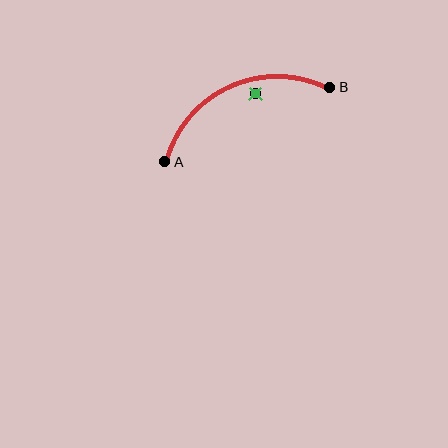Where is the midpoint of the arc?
The arc midpoint is the point on the curve farthest from the straight line joining A and B. It sits above that line.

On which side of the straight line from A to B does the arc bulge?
The arc bulges above the straight line connecting A and B.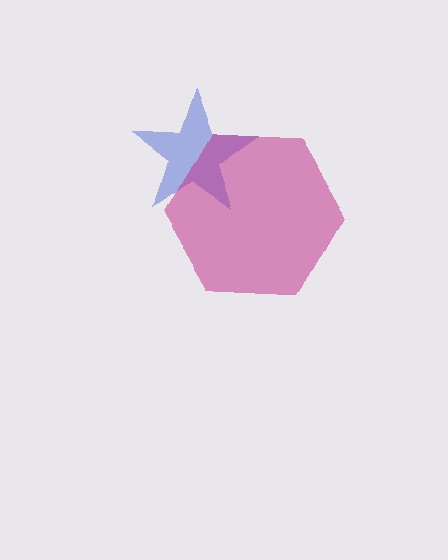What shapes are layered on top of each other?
The layered shapes are: a blue star, a magenta hexagon.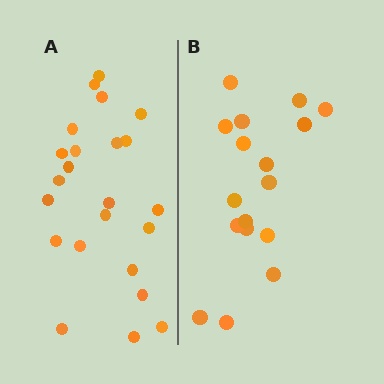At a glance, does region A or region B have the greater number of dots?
Region A (the left region) has more dots.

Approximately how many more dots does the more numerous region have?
Region A has about 6 more dots than region B.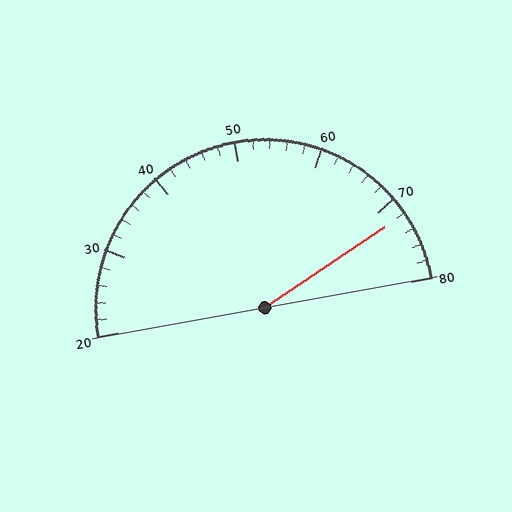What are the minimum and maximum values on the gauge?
The gauge ranges from 20 to 80.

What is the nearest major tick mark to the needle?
The nearest major tick mark is 70.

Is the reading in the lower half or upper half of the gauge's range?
The reading is in the upper half of the range (20 to 80).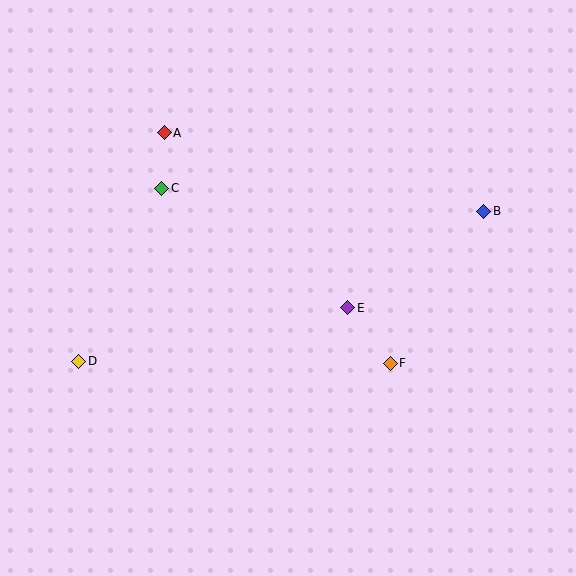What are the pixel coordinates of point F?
Point F is at (390, 363).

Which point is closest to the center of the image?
Point E at (348, 308) is closest to the center.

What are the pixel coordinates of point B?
Point B is at (484, 211).